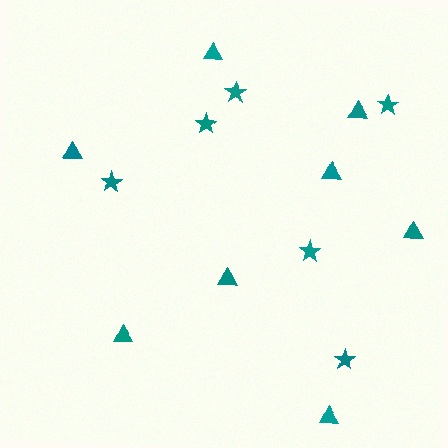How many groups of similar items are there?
There are 2 groups: one group of stars (6) and one group of triangles (8).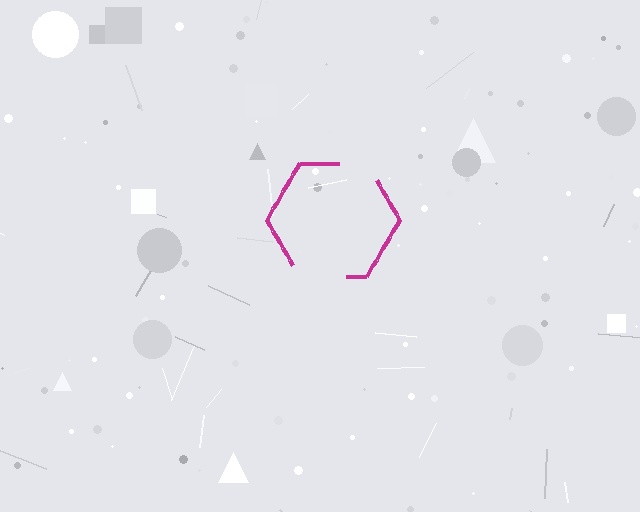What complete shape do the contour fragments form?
The contour fragments form a hexagon.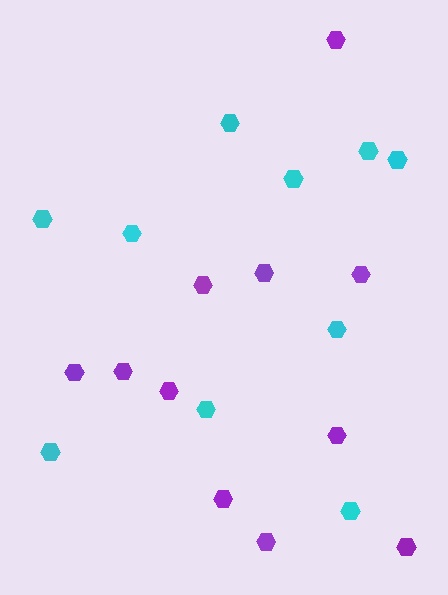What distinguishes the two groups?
There are 2 groups: one group of purple hexagons (11) and one group of cyan hexagons (10).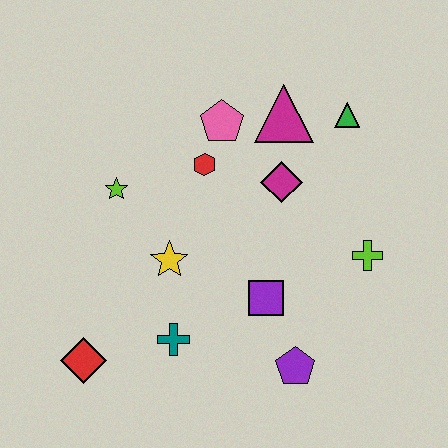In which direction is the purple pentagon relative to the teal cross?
The purple pentagon is to the right of the teal cross.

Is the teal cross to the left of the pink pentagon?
Yes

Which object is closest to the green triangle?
The magenta triangle is closest to the green triangle.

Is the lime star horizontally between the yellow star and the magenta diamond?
No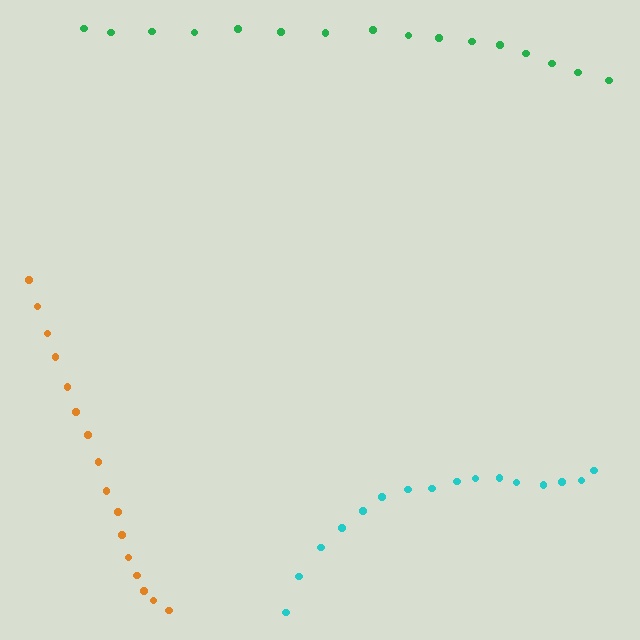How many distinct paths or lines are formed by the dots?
There are 3 distinct paths.